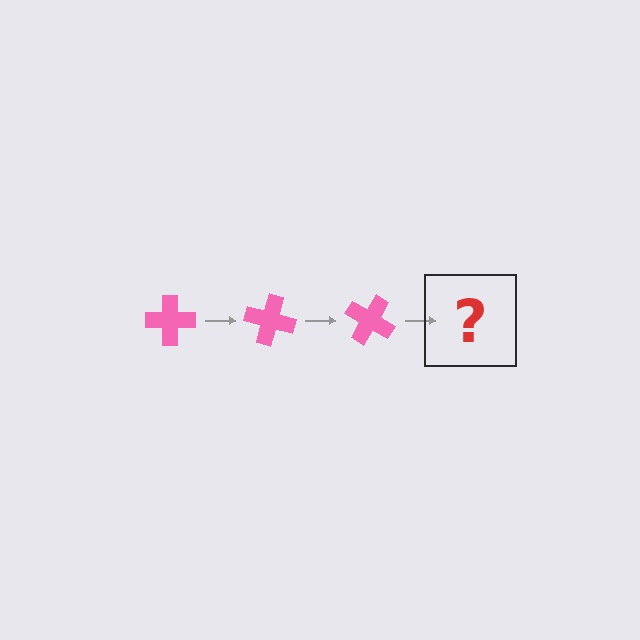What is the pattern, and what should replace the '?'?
The pattern is that the cross rotates 15 degrees each step. The '?' should be a pink cross rotated 45 degrees.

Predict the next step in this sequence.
The next step is a pink cross rotated 45 degrees.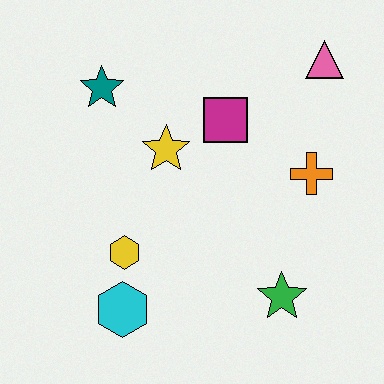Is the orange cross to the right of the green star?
Yes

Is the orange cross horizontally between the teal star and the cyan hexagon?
No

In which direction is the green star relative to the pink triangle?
The green star is below the pink triangle.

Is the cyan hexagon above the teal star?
No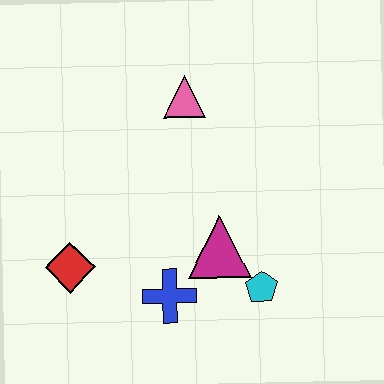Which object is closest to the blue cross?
The magenta triangle is closest to the blue cross.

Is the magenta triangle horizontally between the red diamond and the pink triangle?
No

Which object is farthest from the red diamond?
The pink triangle is farthest from the red diamond.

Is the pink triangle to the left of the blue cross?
No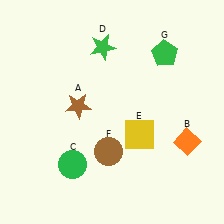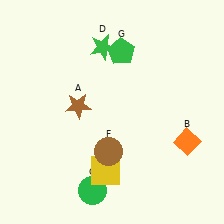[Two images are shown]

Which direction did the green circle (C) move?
The green circle (C) moved down.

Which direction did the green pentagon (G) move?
The green pentagon (G) moved left.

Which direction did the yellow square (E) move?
The yellow square (E) moved down.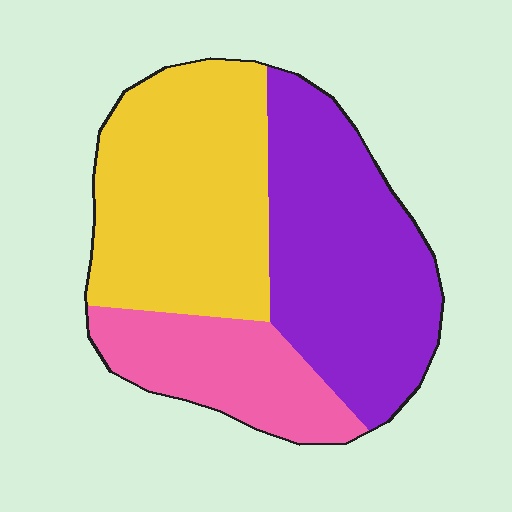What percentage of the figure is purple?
Purple covers about 40% of the figure.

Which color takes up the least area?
Pink, at roughly 20%.